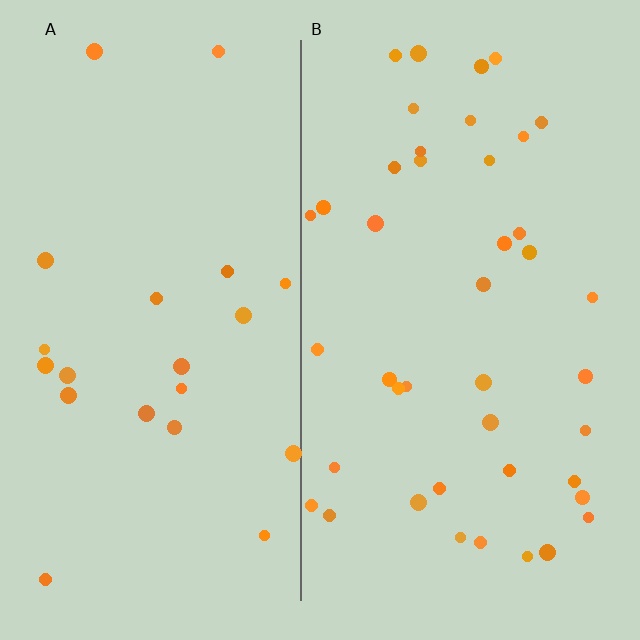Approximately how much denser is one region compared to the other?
Approximately 2.0× — region B over region A.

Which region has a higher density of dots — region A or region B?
B (the right).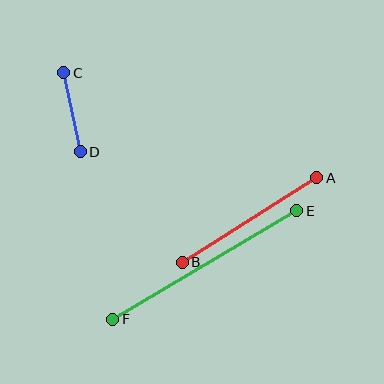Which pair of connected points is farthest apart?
Points E and F are farthest apart.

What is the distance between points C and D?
The distance is approximately 80 pixels.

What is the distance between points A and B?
The distance is approximately 159 pixels.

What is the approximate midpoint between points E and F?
The midpoint is at approximately (205, 265) pixels.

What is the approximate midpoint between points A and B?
The midpoint is at approximately (249, 220) pixels.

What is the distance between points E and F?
The distance is approximately 214 pixels.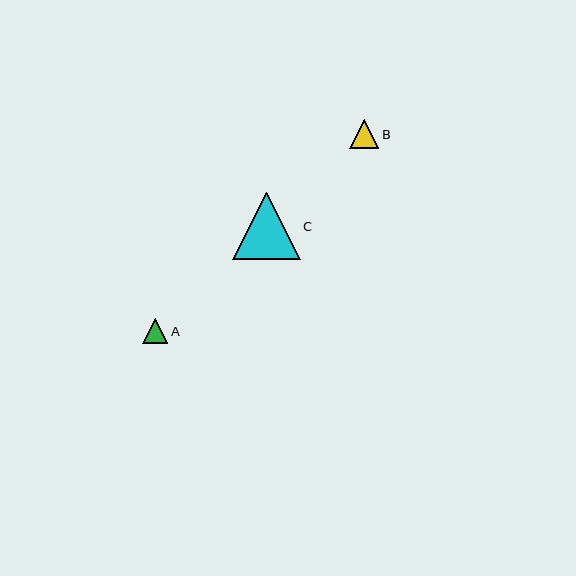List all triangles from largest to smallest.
From largest to smallest: C, B, A.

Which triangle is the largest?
Triangle C is the largest with a size of approximately 67 pixels.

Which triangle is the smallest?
Triangle A is the smallest with a size of approximately 25 pixels.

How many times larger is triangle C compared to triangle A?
Triangle C is approximately 2.6 times the size of triangle A.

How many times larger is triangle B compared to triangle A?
Triangle B is approximately 1.1 times the size of triangle A.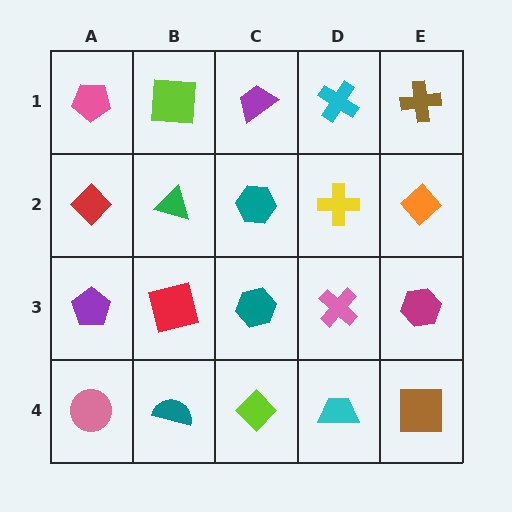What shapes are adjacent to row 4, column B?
A red square (row 3, column B), a pink circle (row 4, column A), a lime diamond (row 4, column C).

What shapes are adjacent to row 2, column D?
A cyan cross (row 1, column D), a pink cross (row 3, column D), a teal hexagon (row 2, column C), an orange diamond (row 2, column E).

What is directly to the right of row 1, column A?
A lime square.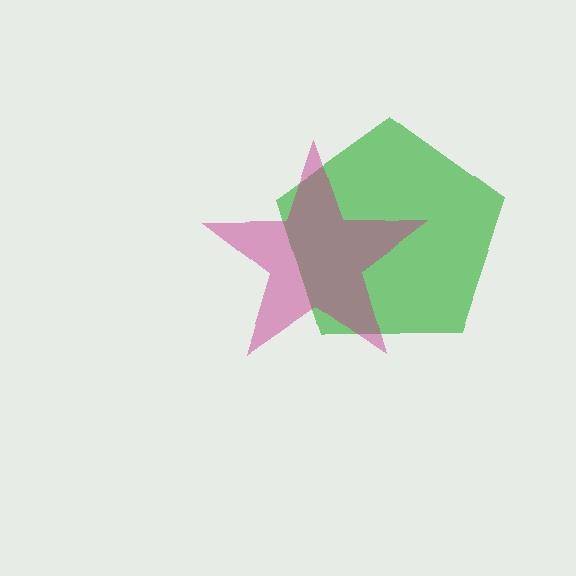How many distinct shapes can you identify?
There are 2 distinct shapes: a green pentagon, a magenta star.